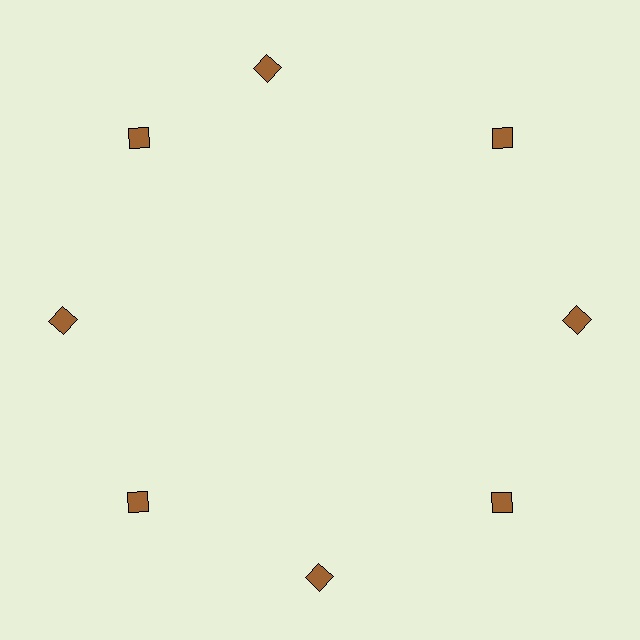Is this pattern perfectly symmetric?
No. The 8 brown diamonds are arranged in a ring, but one element near the 12 o'clock position is rotated out of alignment along the ring, breaking the 8-fold rotational symmetry.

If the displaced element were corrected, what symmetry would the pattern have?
It would have 8-fold rotational symmetry — the pattern would map onto itself every 45 degrees.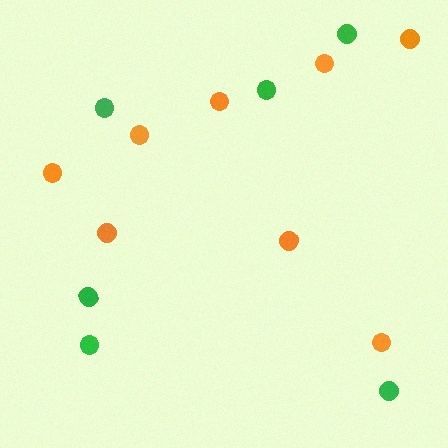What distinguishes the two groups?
There are 2 groups: one group of green circles (6) and one group of orange circles (8).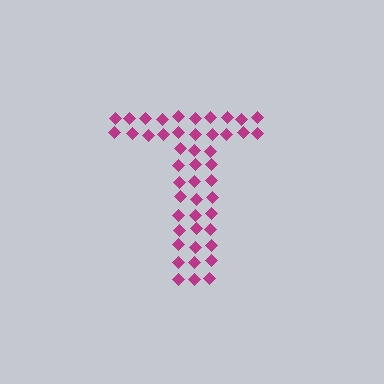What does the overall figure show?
The overall figure shows the letter T.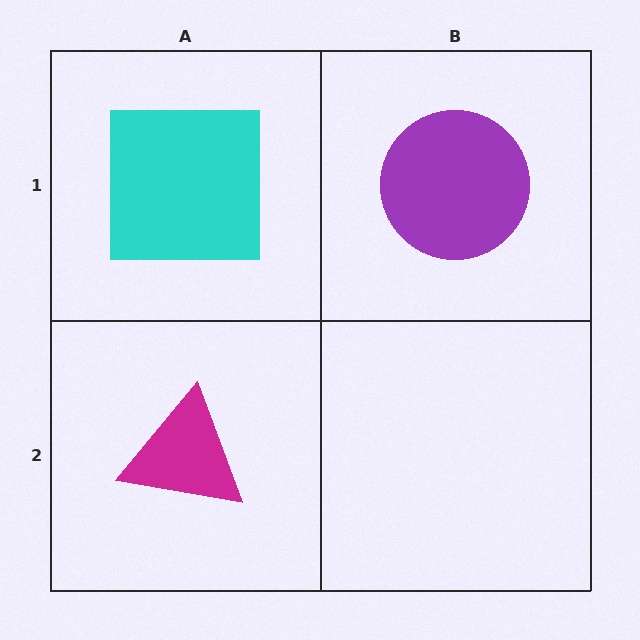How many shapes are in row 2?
1 shape.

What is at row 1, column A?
A cyan square.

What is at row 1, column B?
A purple circle.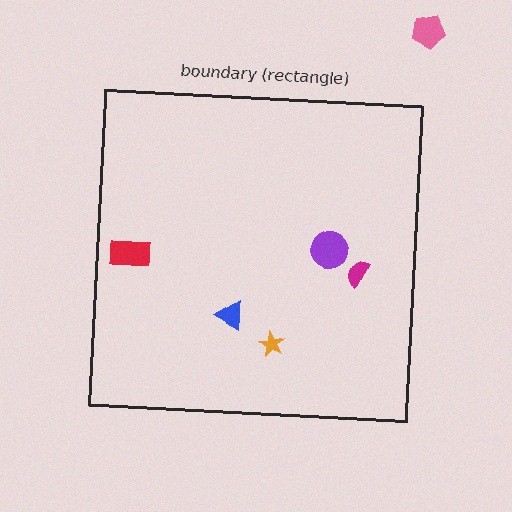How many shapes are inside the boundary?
5 inside, 1 outside.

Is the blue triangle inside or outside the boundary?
Inside.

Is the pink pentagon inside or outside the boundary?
Outside.